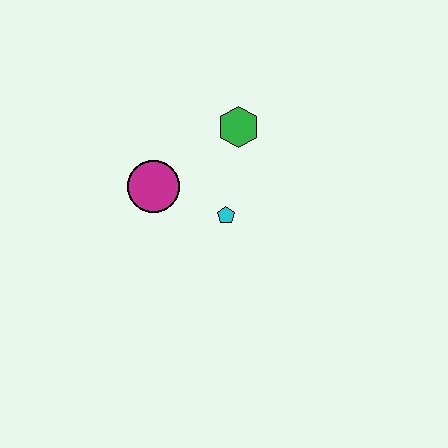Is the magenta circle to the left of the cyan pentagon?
Yes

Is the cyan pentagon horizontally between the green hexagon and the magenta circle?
Yes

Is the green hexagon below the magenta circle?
No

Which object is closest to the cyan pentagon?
The magenta circle is closest to the cyan pentagon.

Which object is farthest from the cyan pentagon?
The green hexagon is farthest from the cyan pentagon.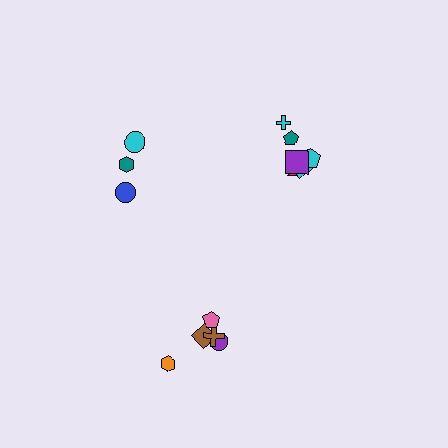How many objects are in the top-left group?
There are 3 objects.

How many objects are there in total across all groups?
There are 14 objects.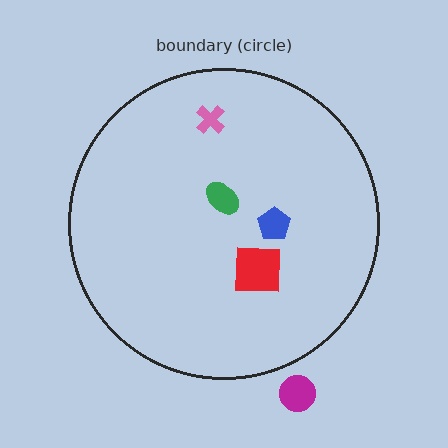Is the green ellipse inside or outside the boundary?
Inside.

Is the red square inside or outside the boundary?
Inside.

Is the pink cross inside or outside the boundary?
Inside.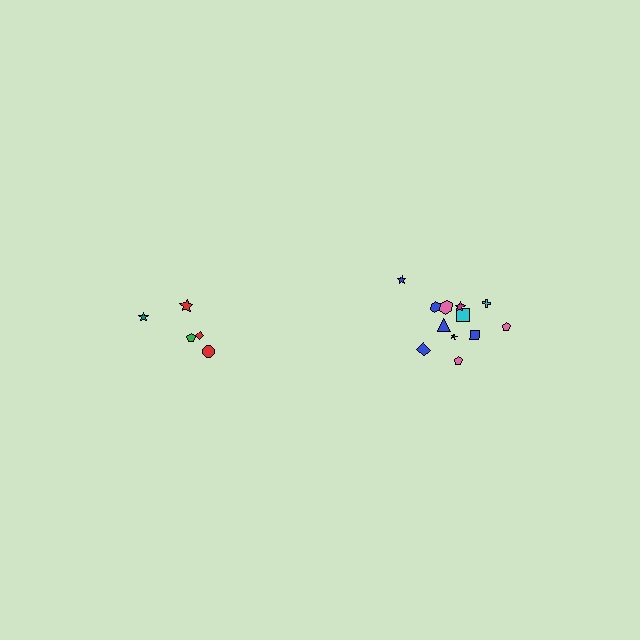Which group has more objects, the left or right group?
The right group.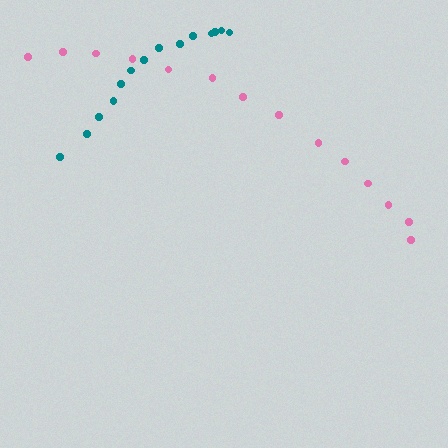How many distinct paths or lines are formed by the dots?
There are 2 distinct paths.